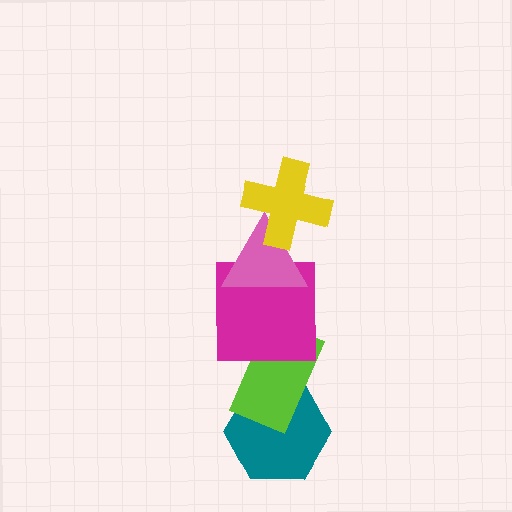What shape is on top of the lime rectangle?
The magenta square is on top of the lime rectangle.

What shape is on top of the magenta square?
The pink triangle is on top of the magenta square.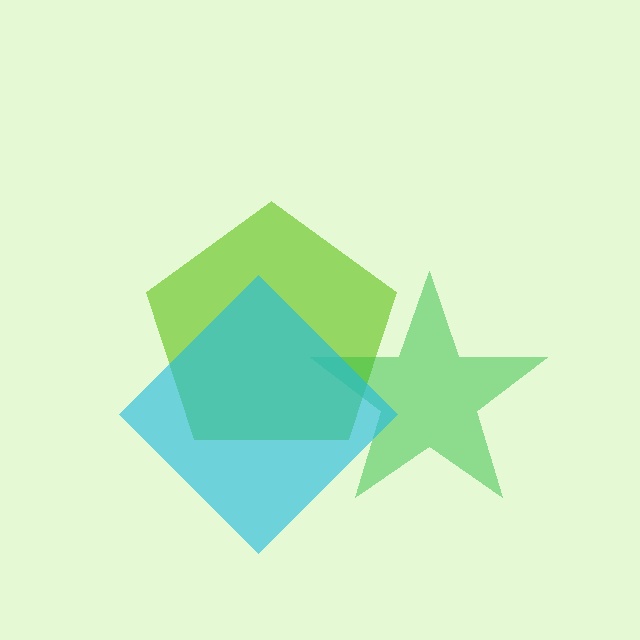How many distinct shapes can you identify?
There are 3 distinct shapes: a lime pentagon, a green star, a cyan diamond.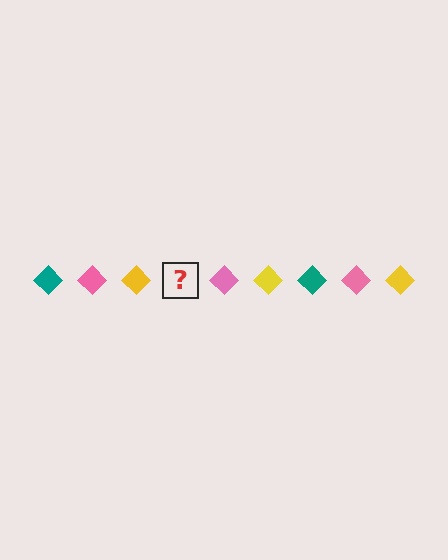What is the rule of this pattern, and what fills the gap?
The rule is that the pattern cycles through teal, pink, yellow diamonds. The gap should be filled with a teal diamond.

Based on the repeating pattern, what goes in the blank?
The blank should be a teal diamond.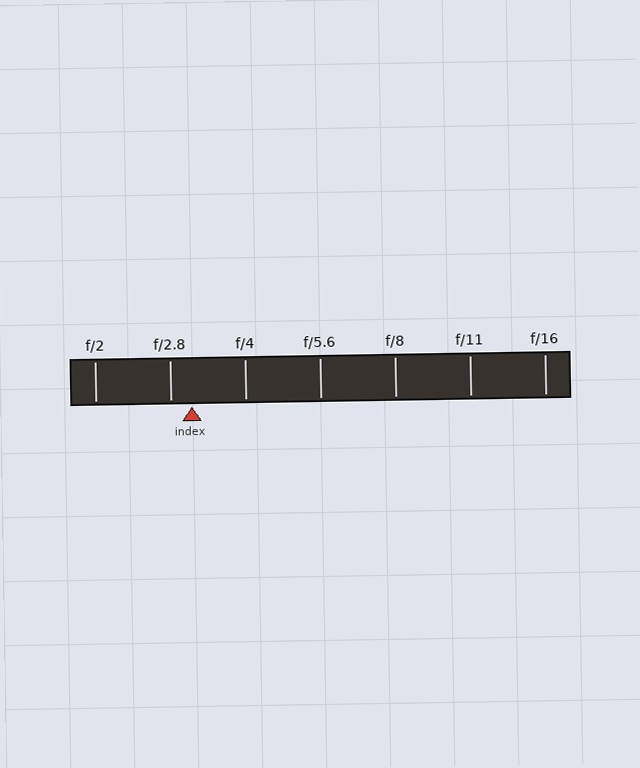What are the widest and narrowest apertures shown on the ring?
The widest aperture shown is f/2 and the narrowest is f/16.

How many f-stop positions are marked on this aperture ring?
There are 7 f-stop positions marked.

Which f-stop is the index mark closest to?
The index mark is closest to f/2.8.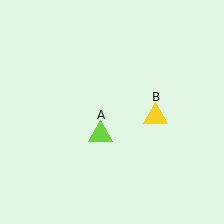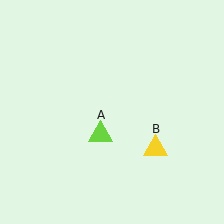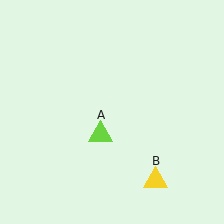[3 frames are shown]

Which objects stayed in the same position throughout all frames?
Lime triangle (object A) remained stationary.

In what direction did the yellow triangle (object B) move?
The yellow triangle (object B) moved down.